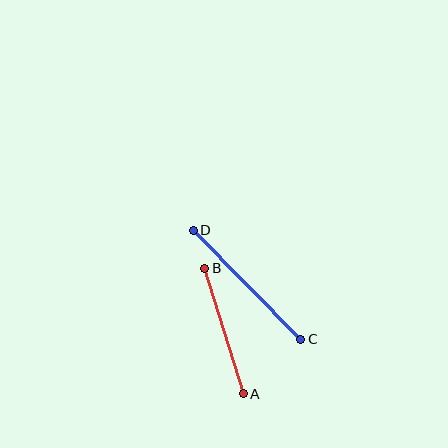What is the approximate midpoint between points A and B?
The midpoint is at approximately (224, 331) pixels.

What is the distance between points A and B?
The distance is approximately 131 pixels.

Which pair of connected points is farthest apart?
Points C and D are farthest apart.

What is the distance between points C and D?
The distance is approximately 153 pixels.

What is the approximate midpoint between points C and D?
The midpoint is at approximately (247, 285) pixels.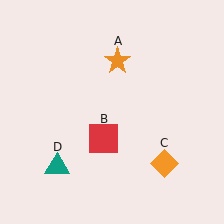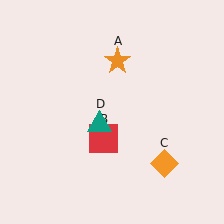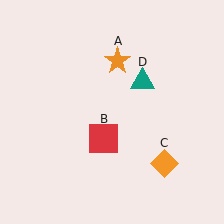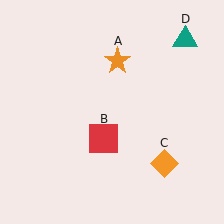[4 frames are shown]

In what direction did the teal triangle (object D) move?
The teal triangle (object D) moved up and to the right.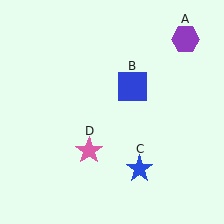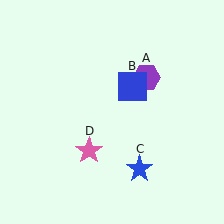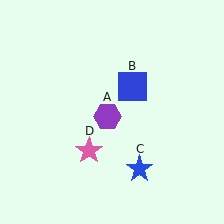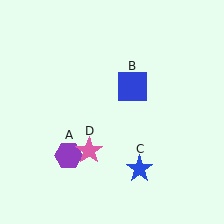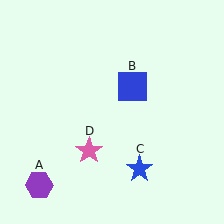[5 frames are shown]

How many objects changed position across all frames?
1 object changed position: purple hexagon (object A).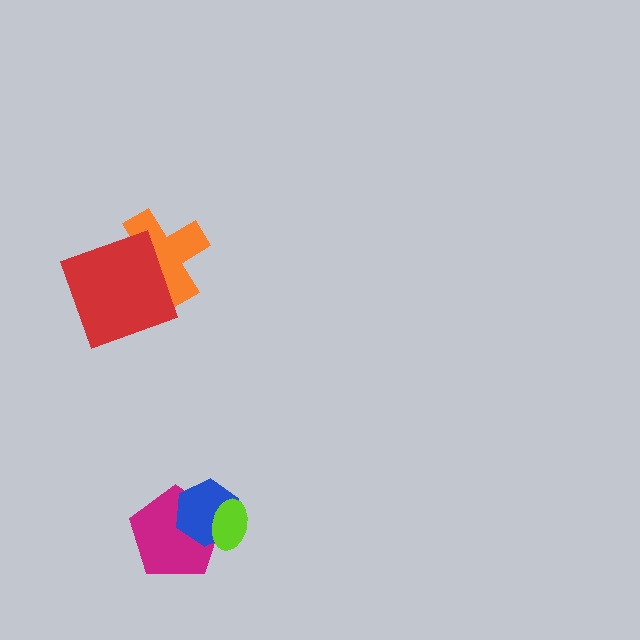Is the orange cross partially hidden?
Yes, it is partially covered by another shape.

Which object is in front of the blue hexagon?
The lime ellipse is in front of the blue hexagon.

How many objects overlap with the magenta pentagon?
2 objects overlap with the magenta pentagon.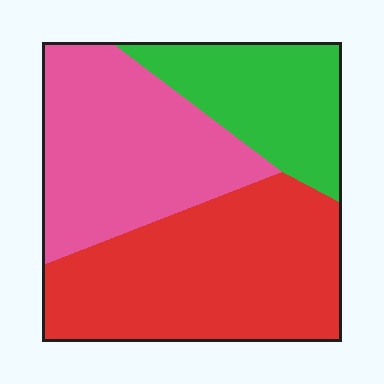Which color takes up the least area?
Green, at roughly 20%.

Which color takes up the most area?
Red, at roughly 45%.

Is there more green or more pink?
Pink.